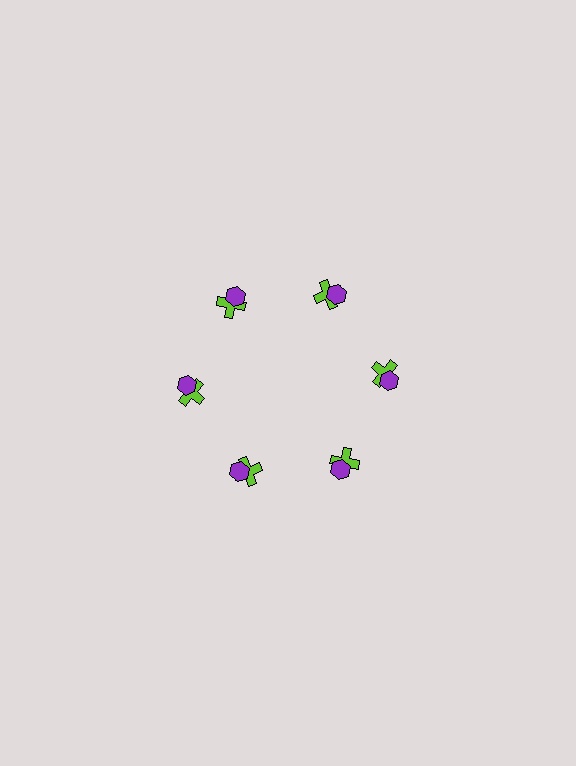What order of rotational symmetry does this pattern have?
This pattern has 6-fold rotational symmetry.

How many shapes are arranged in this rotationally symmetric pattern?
There are 12 shapes, arranged in 6 groups of 2.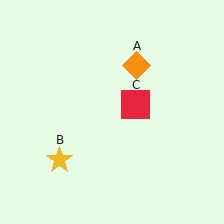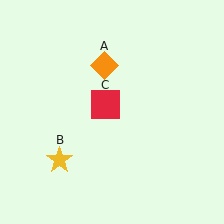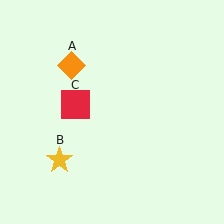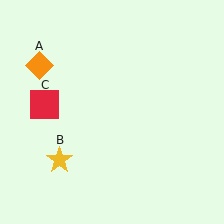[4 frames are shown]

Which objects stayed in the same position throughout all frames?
Yellow star (object B) remained stationary.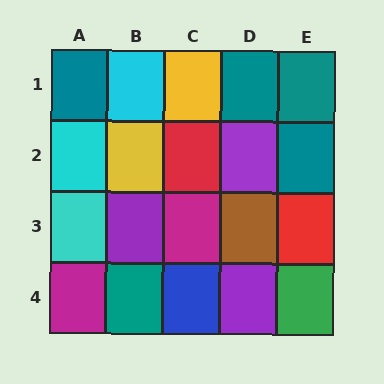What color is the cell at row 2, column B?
Yellow.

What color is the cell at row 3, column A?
Cyan.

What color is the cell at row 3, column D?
Brown.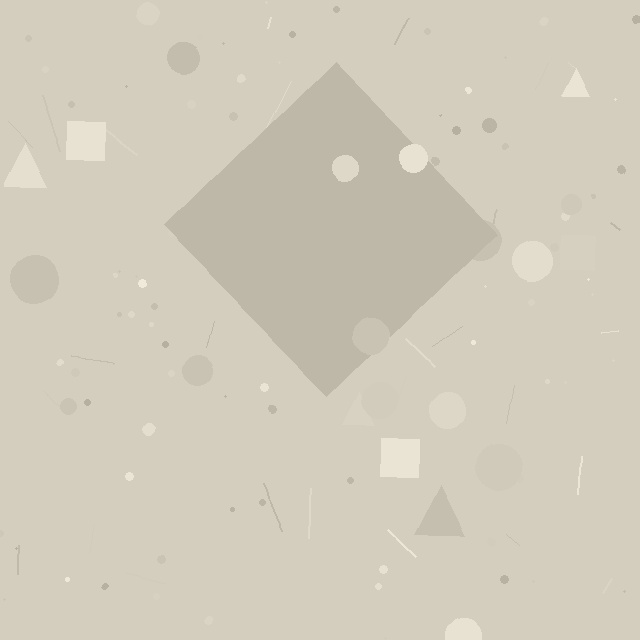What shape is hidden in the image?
A diamond is hidden in the image.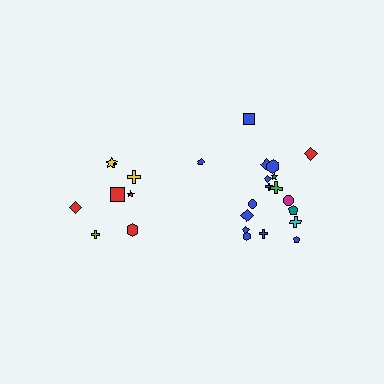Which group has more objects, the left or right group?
The right group.